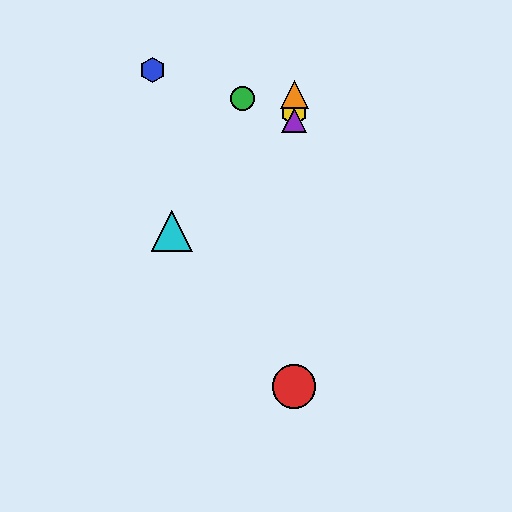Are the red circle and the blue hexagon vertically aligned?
No, the red circle is at x≈294 and the blue hexagon is at x≈152.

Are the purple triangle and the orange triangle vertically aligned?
Yes, both are at x≈294.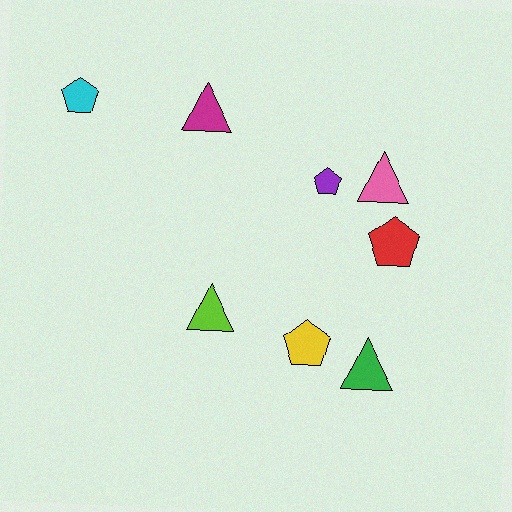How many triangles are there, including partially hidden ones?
There are 4 triangles.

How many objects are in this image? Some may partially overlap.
There are 8 objects.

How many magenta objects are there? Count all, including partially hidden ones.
There is 1 magenta object.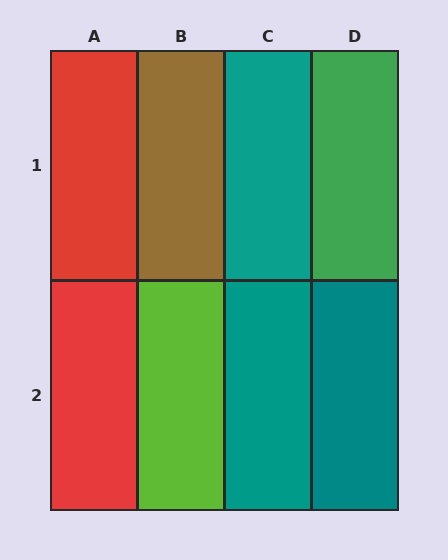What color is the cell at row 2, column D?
Teal.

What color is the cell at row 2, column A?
Red.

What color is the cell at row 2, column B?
Lime.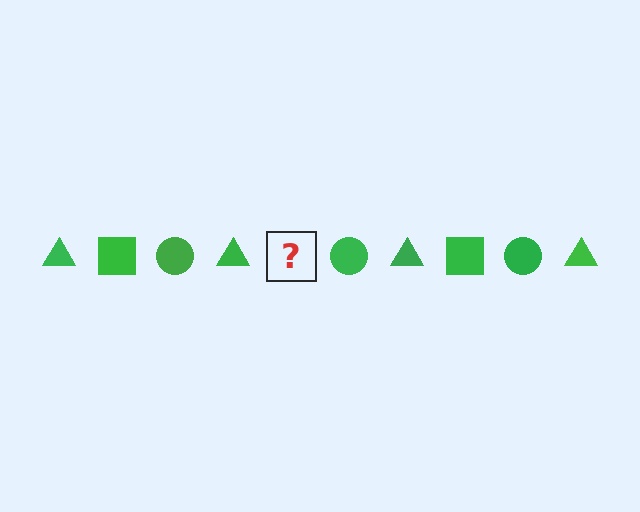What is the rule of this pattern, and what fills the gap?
The rule is that the pattern cycles through triangle, square, circle shapes in green. The gap should be filled with a green square.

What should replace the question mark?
The question mark should be replaced with a green square.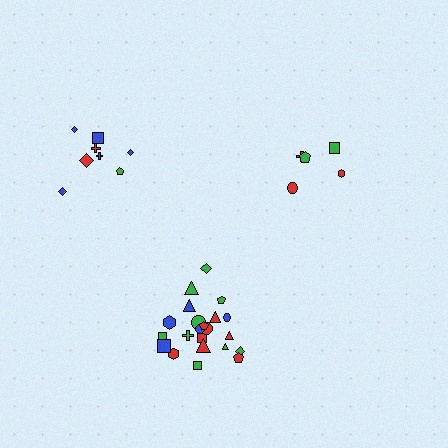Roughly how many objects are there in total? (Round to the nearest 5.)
Roughly 35 objects in total.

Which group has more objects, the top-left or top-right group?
The top-left group.